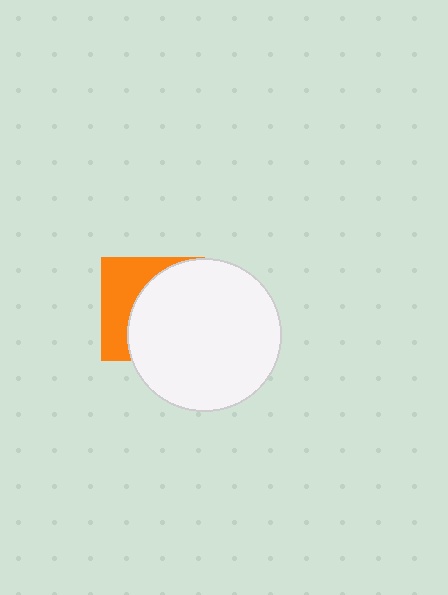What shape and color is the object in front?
The object in front is a white circle.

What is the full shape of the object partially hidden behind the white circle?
The partially hidden object is an orange square.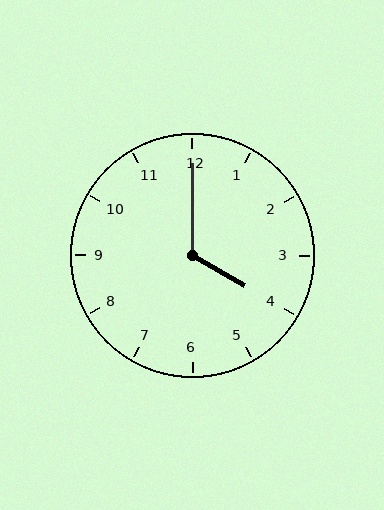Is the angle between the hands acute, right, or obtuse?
It is obtuse.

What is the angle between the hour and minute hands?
Approximately 120 degrees.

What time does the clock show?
4:00.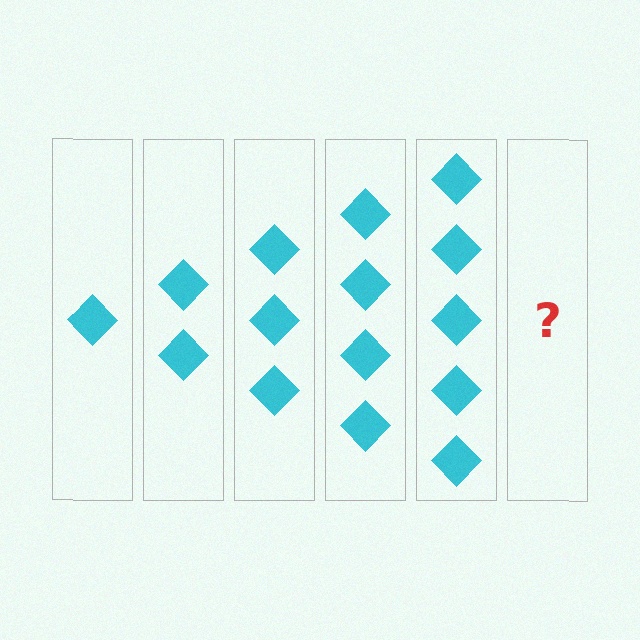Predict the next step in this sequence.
The next step is 6 diamonds.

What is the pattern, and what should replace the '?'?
The pattern is that each step adds one more diamond. The '?' should be 6 diamonds.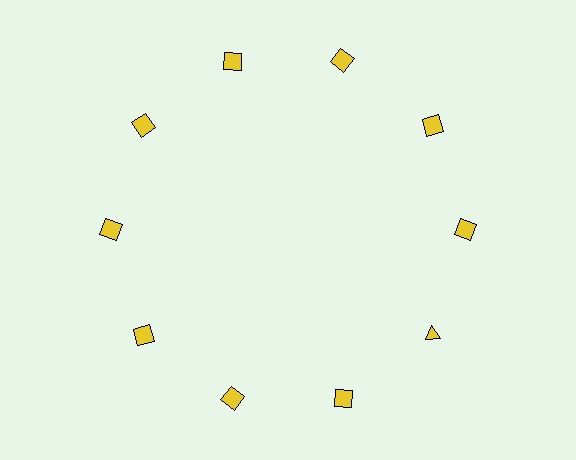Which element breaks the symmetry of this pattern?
The yellow triangle at roughly the 4 o'clock position breaks the symmetry. All other shapes are yellow squares.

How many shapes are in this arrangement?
There are 10 shapes arranged in a ring pattern.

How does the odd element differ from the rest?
It has a different shape: triangle instead of square.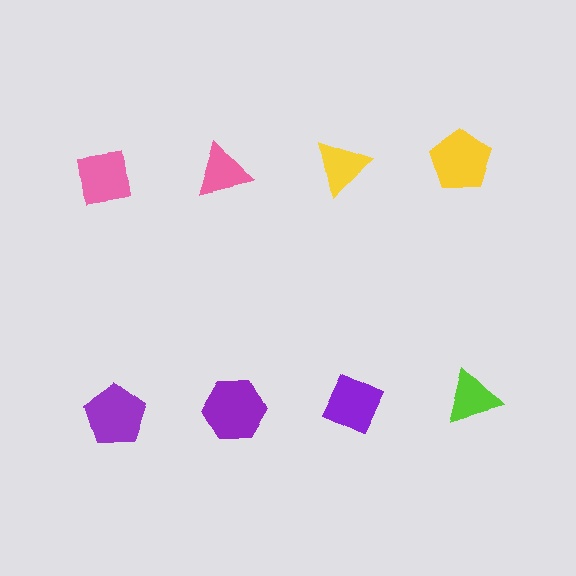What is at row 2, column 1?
A purple pentagon.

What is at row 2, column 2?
A purple hexagon.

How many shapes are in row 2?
4 shapes.